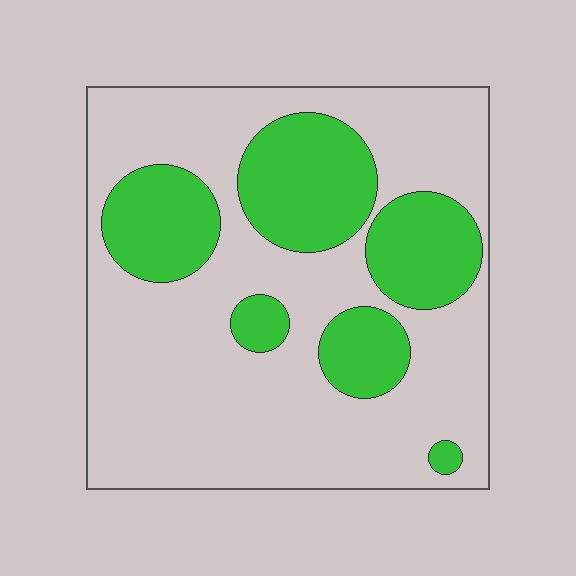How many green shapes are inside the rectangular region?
6.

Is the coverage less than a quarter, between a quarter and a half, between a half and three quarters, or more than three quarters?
Between a quarter and a half.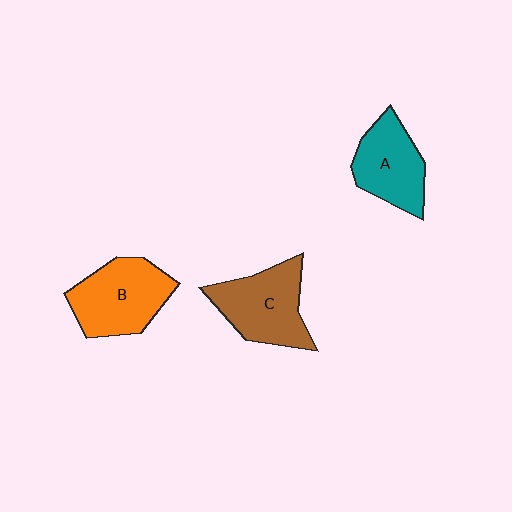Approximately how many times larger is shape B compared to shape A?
Approximately 1.2 times.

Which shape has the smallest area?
Shape A (teal).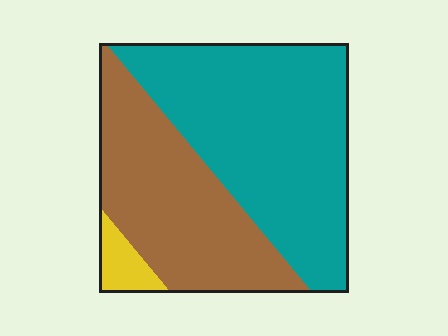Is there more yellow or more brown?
Brown.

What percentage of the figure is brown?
Brown covers around 40% of the figure.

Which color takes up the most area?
Teal, at roughly 55%.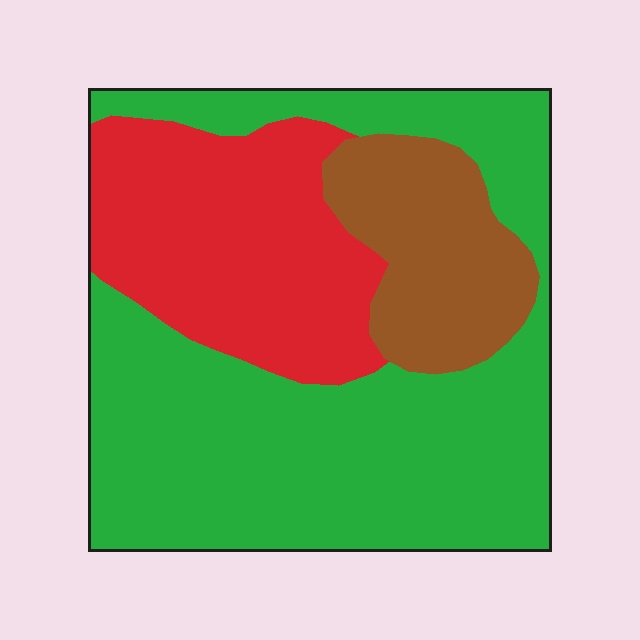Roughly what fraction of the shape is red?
Red covers around 30% of the shape.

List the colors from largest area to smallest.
From largest to smallest: green, red, brown.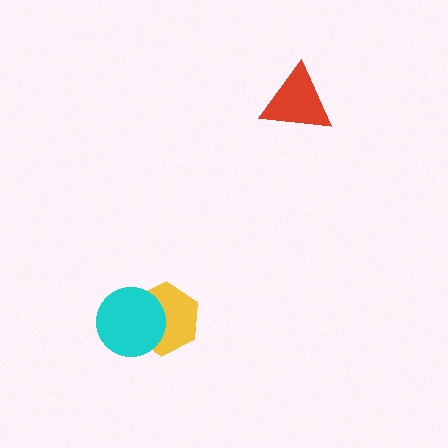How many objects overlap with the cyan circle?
1 object overlaps with the cyan circle.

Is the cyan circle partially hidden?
No, no other shape covers it.